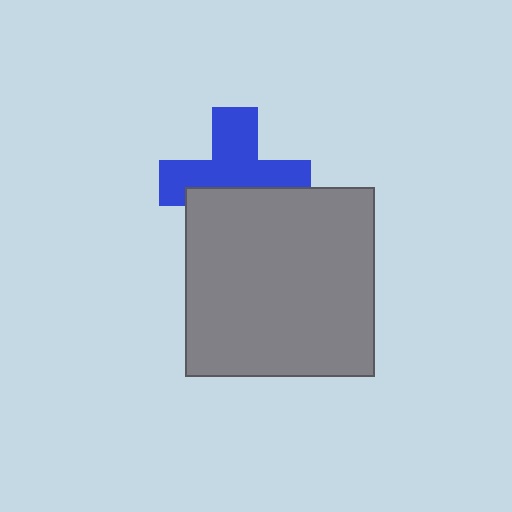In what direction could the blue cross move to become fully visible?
The blue cross could move up. That would shift it out from behind the gray square entirely.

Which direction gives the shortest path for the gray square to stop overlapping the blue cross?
Moving down gives the shortest separation.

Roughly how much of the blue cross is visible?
About half of it is visible (roughly 60%).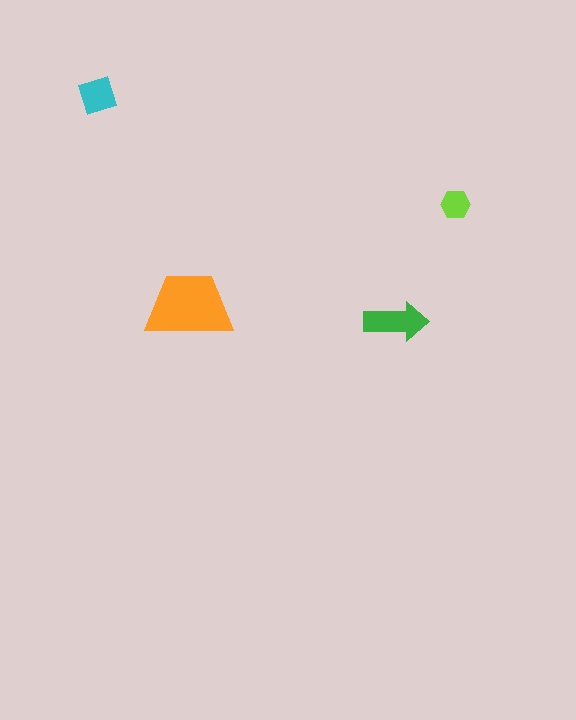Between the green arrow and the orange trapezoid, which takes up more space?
The orange trapezoid.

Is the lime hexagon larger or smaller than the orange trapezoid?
Smaller.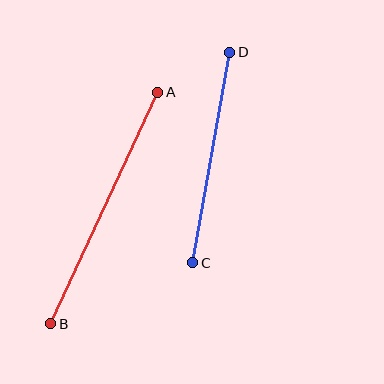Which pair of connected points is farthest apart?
Points A and B are farthest apart.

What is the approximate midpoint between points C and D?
The midpoint is at approximately (211, 157) pixels.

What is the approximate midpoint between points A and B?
The midpoint is at approximately (104, 208) pixels.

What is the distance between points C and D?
The distance is approximately 214 pixels.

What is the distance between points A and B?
The distance is approximately 255 pixels.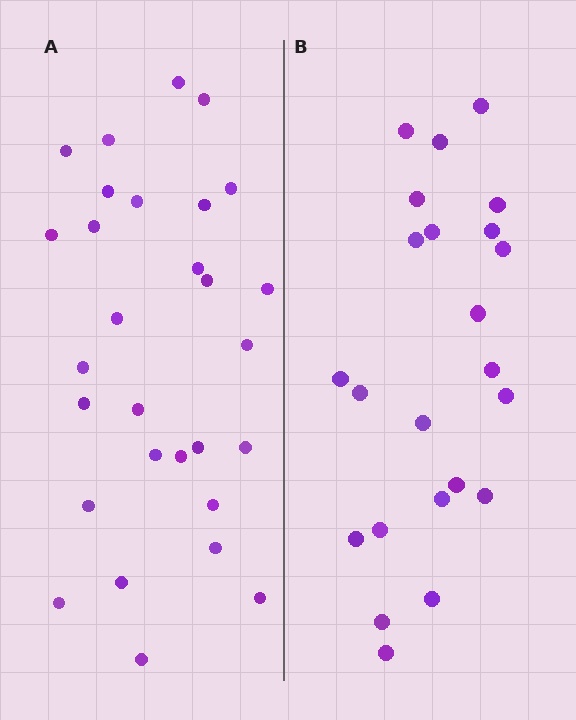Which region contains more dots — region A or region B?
Region A (the left region) has more dots.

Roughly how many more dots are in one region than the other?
Region A has about 6 more dots than region B.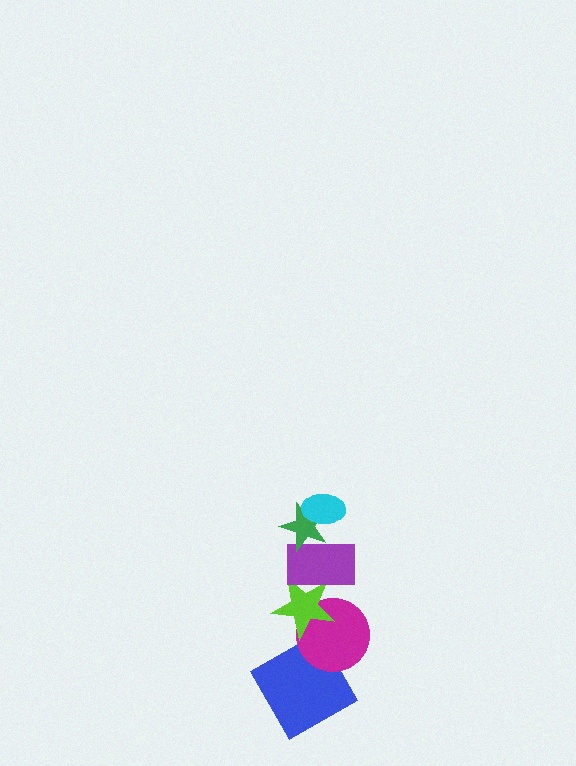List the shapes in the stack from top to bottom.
From top to bottom: the cyan ellipse, the green star, the purple rectangle, the lime star, the magenta circle, the blue square.